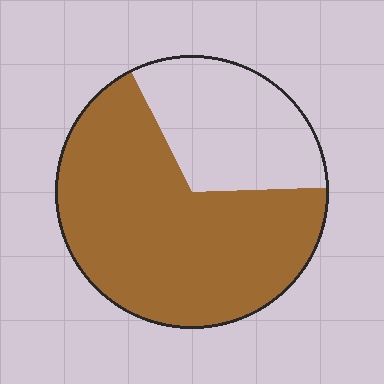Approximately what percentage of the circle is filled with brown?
Approximately 70%.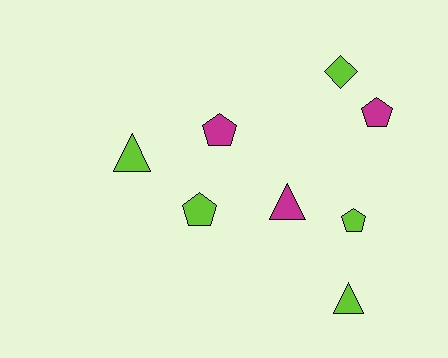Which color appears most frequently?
Lime, with 5 objects.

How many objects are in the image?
There are 8 objects.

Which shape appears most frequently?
Pentagon, with 4 objects.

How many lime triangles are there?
There are 2 lime triangles.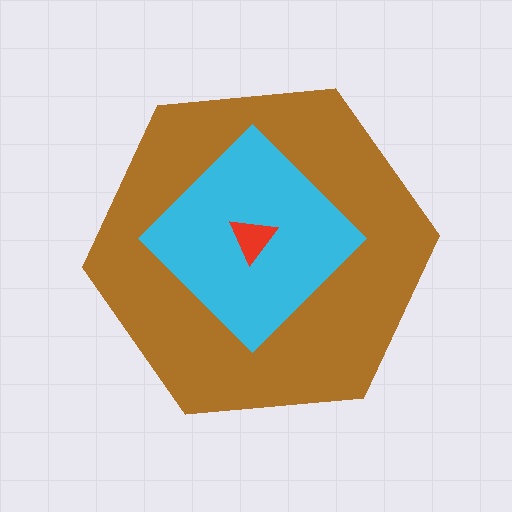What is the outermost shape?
The brown hexagon.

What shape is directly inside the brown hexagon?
The cyan diamond.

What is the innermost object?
The red triangle.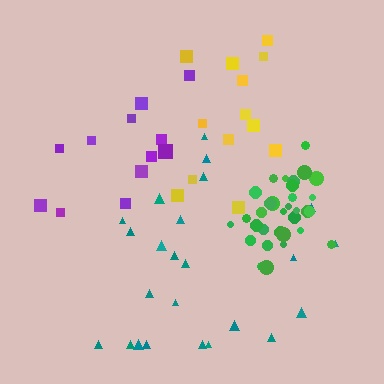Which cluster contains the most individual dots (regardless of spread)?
Green (32).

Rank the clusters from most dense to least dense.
green, yellow, teal, purple.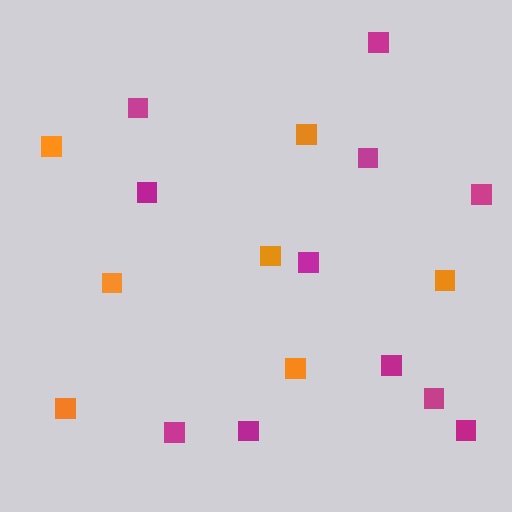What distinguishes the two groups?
There are 2 groups: one group of magenta squares (11) and one group of orange squares (7).